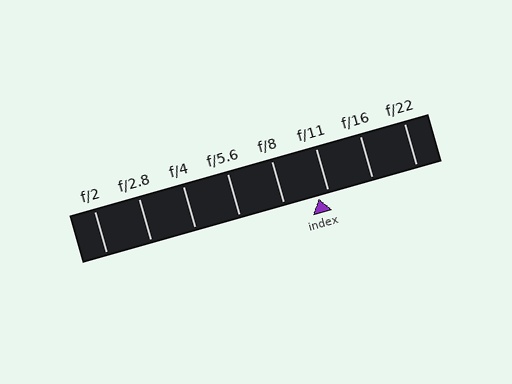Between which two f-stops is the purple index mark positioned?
The index mark is between f/8 and f/11.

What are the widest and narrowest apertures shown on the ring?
The widest aperture shown is f/2 and the narrowest is f/22.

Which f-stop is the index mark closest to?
The index mark is closest to f/11.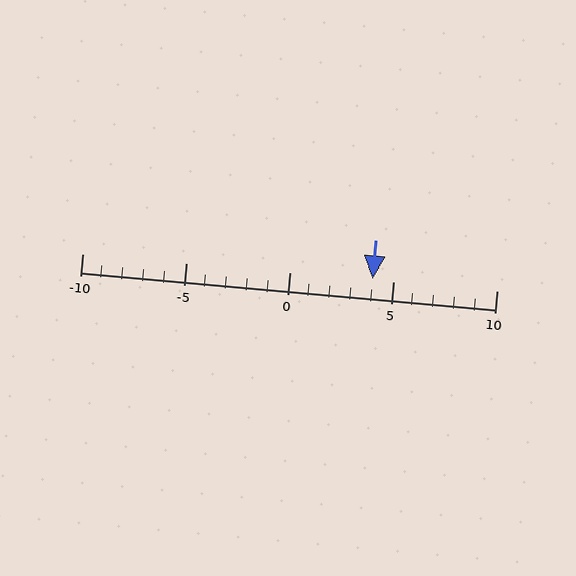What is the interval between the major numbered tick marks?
The major tick marks are spaced 5 units apart.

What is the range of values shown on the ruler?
The ruler shows values from -10 to 10.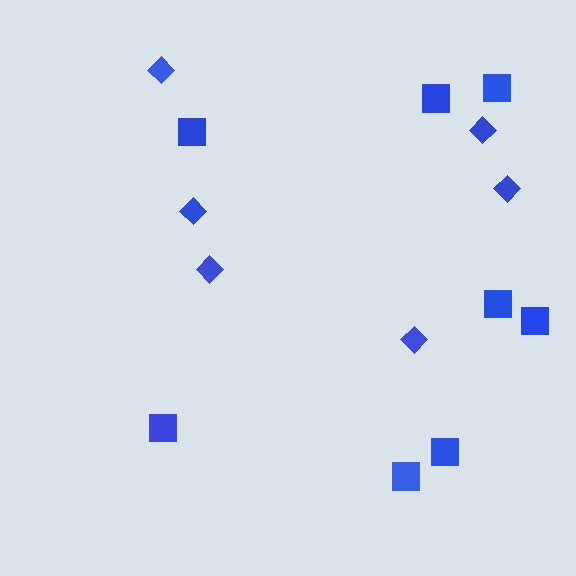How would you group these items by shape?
There are 2 groups: one group of squares (8) and one group of diamonds (6).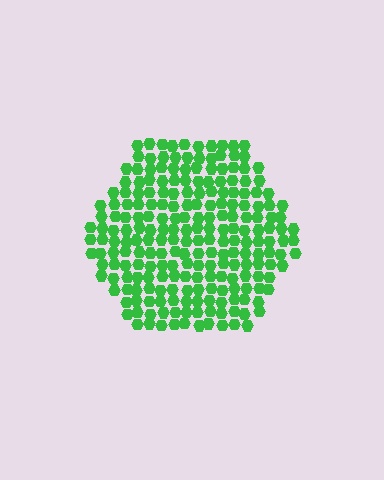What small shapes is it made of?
It is made of small hexagons.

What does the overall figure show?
The overall figure shows a hexagon.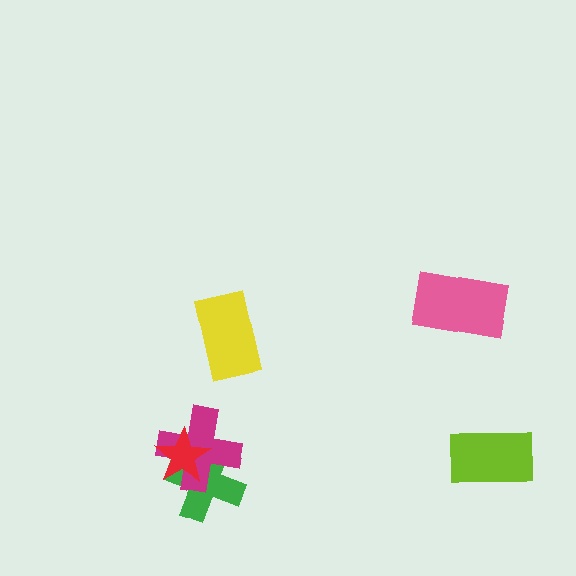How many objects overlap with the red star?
2 objects overlap with the red star.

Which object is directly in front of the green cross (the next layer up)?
The magenta cross is directly in front of the green cross.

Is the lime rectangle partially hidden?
No, no other shape covers it.